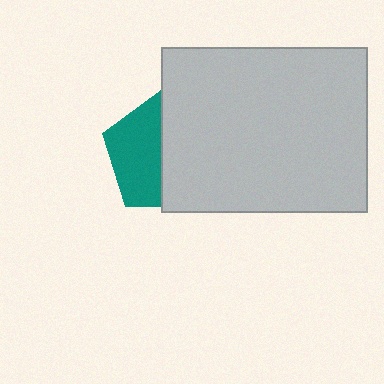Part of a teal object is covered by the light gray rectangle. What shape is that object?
It is a pentagon.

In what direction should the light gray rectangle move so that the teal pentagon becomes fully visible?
The light gray rectangle should move right. That is the shortest direction to clear the overlap and leave the teal pentagon fully visible.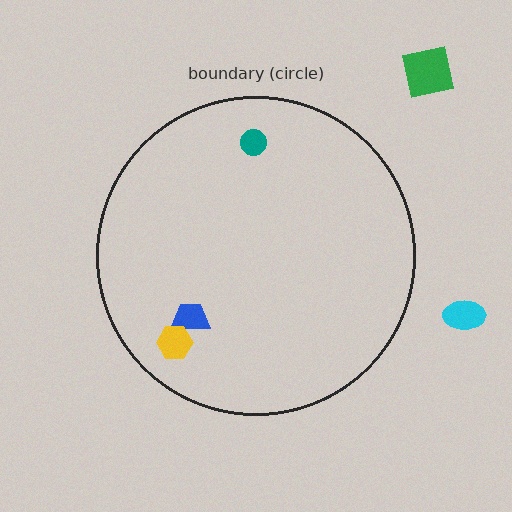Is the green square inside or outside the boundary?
Outside.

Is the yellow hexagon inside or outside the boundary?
Inside.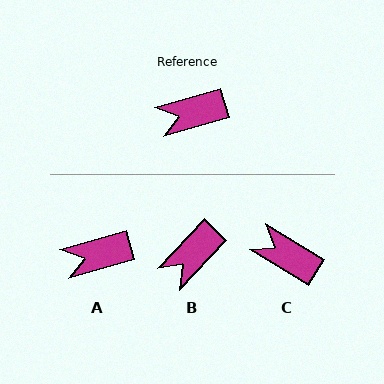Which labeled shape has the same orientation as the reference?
A.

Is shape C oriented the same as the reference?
No, it is off by about 47 degrees.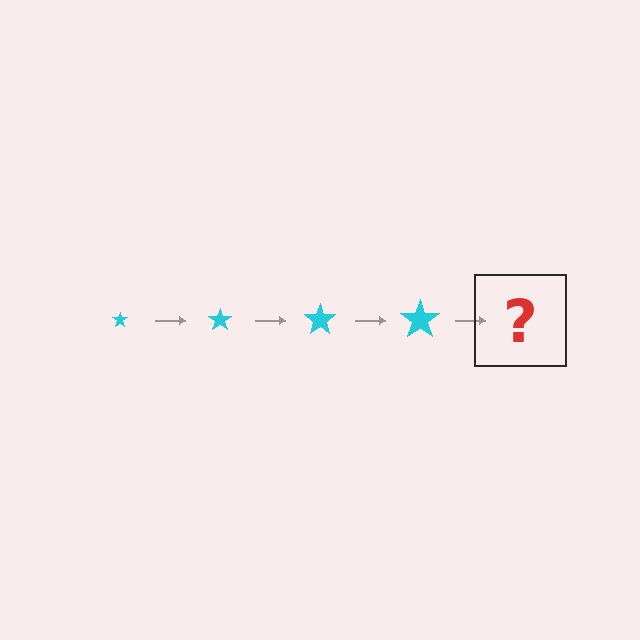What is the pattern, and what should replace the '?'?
The pattern is that the star gets progressively larger each step. The '?' should be a cyan star, larger than the previous one.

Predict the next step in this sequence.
The next step is a cyan star, larger than the previous one.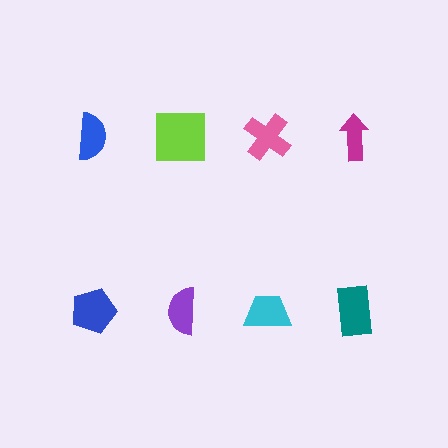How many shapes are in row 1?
4 shapes.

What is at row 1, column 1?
A blue semicircle.